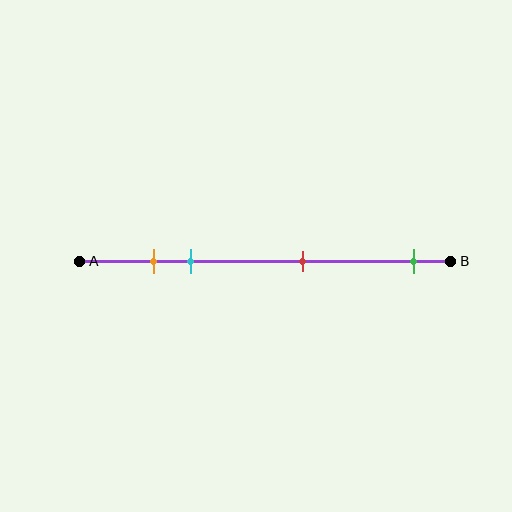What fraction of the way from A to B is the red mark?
The red mark is approximately 60% (0.6) of the way from A to B.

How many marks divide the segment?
There are 4 marks dividing the segment.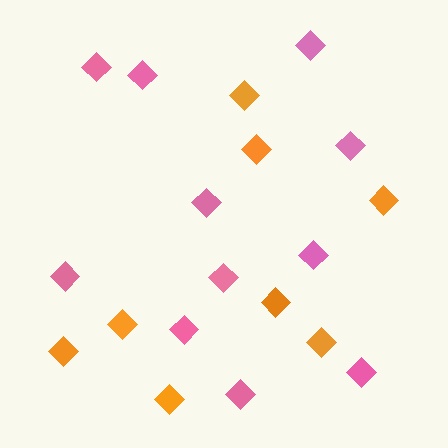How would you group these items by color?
There are 2 groups: one group of pink diamonds (11) and one group of orange diamonds (8).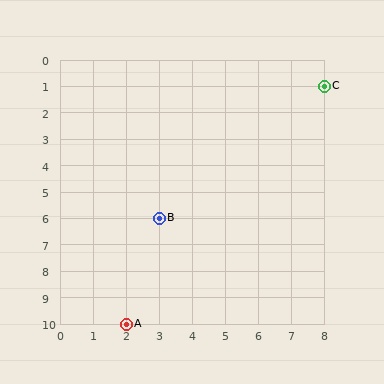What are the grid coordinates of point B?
Point B is at grid coordinates (3, 6).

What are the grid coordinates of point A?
Point A is at grid coordinates (2, 10).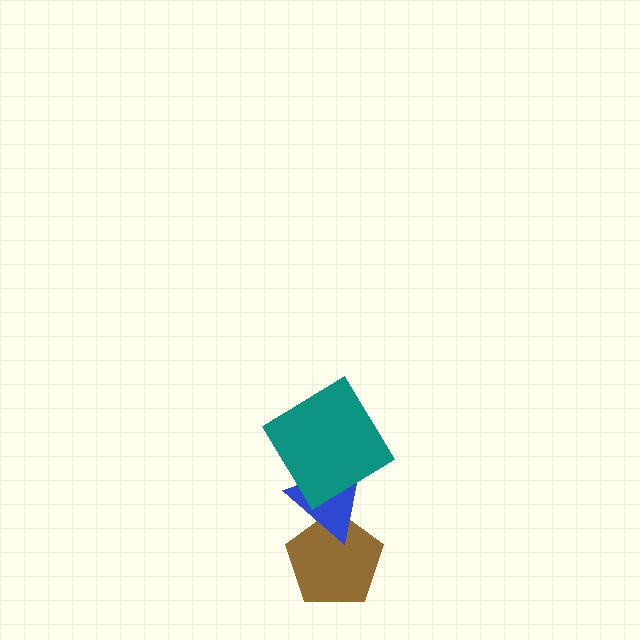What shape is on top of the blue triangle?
The teal diamond is on top of the blue triangle.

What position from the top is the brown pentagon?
The brown pentagon is 3rd from the top.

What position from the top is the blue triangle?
The blue triangle is 2nd from the top.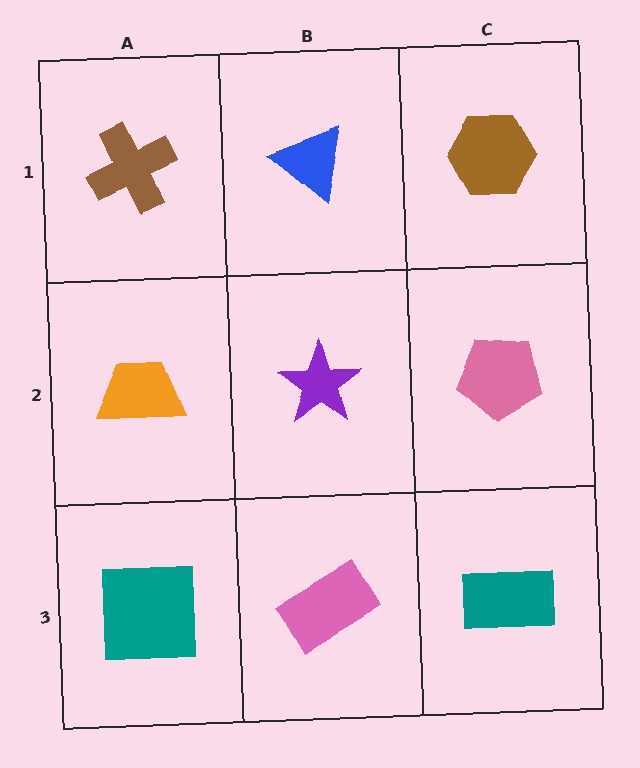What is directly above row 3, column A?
An orange trapezoid.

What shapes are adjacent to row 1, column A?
An orange trapezoid (row 2, column A), a blue triangle (row 1, column B).